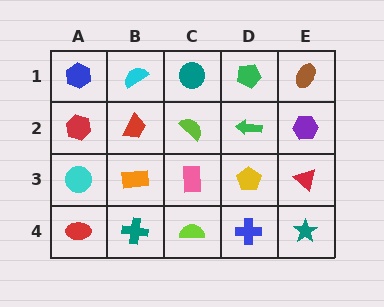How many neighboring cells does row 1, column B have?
3.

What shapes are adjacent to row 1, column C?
A lime semicircle (row 2, column C), a cyan semicircle (row 1, column B), a green pentagon (row 1, column D).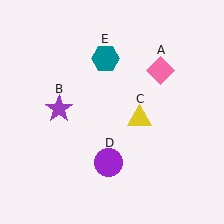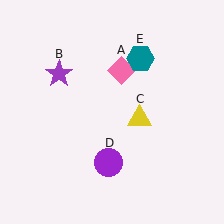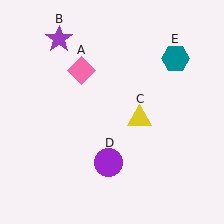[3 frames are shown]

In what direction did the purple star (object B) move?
The purple star (object B) moved up.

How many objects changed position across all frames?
3 objects changed position: pink diamond (object A), purple star (object B), teal hexagon (object E).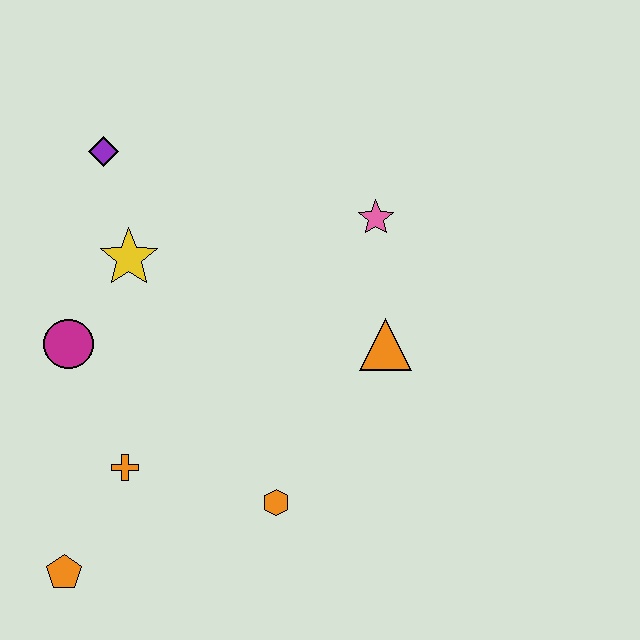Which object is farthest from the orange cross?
The pink star is farthest from the orange cross.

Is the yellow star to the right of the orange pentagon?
Yes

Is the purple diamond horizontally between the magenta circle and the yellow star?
Yes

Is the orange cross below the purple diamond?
Yes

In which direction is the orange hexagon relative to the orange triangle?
The orange hexagon is below the orange triangle.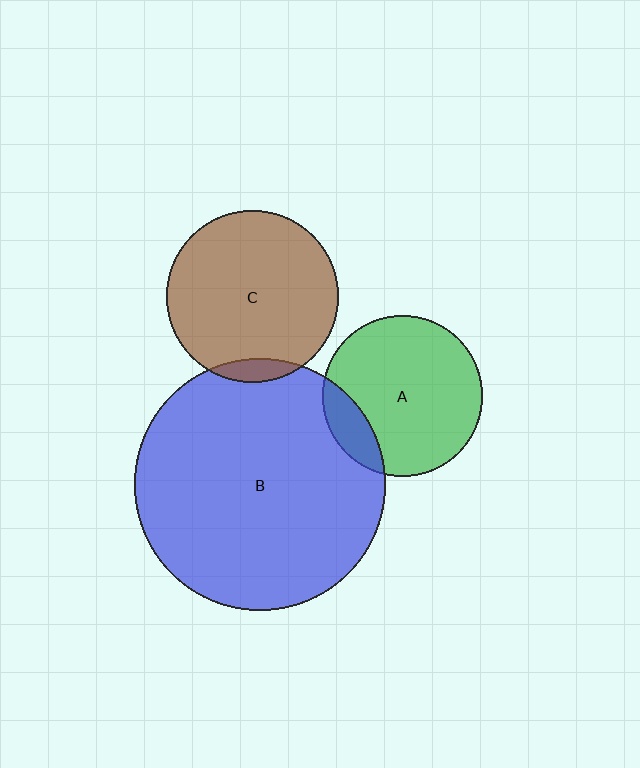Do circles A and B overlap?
Yes.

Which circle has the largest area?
Circle B (blue).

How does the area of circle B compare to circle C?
Approximately 2.1 times.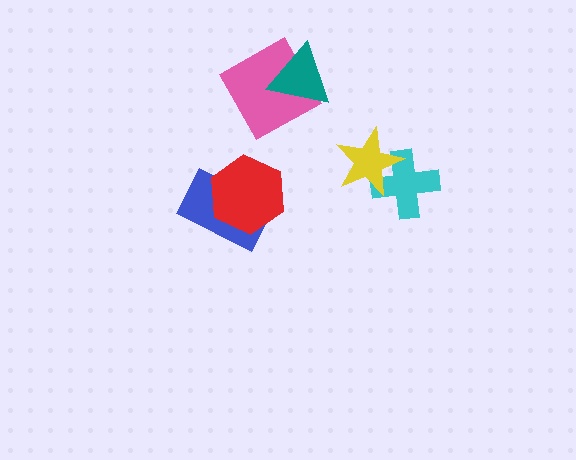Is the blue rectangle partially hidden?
Yes, it is partially covered by another shape.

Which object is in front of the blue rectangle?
The red hexagon is in front of the blue rectangle.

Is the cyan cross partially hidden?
Yes, it is partially covered by another shape.